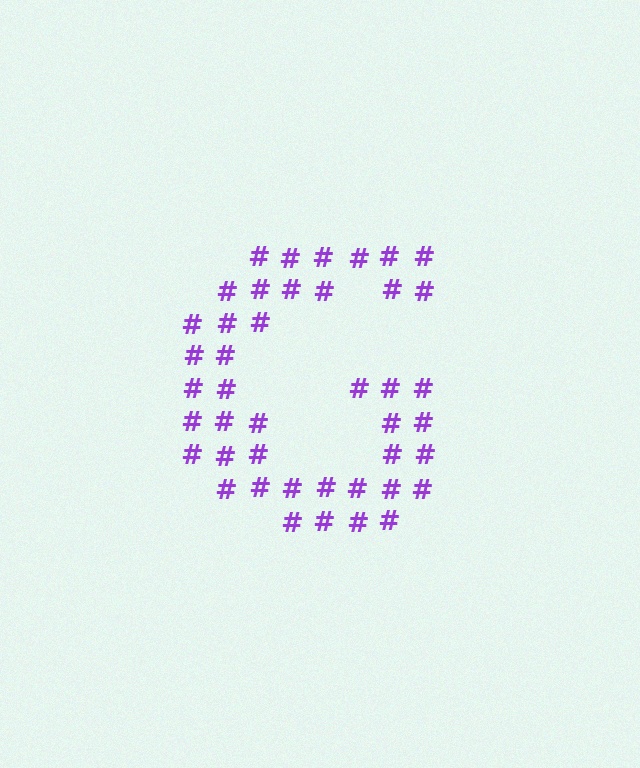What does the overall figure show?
The overall figure shows the letter G.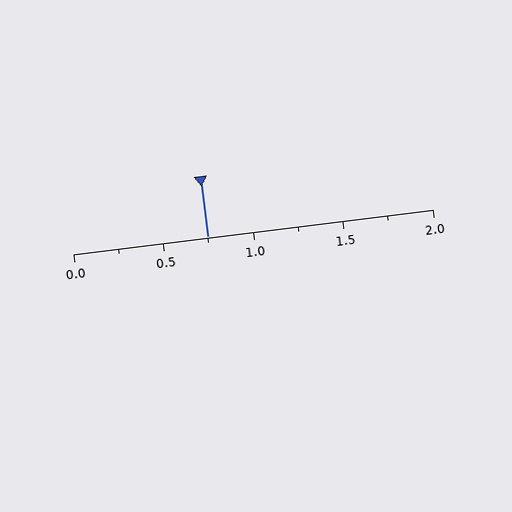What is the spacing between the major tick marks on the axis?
The major ticks are spaced 0.5 apart.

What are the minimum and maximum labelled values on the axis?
The axis runs from 0.0 to 2.0.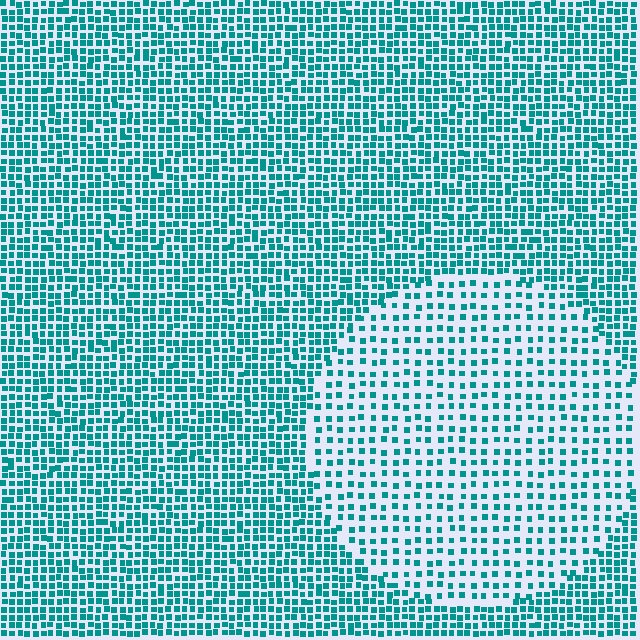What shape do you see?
I see a circle.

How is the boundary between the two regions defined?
The boundary is defined by a change in element density (approximately 2.0x ratio). All elements are the same color, size, and shape.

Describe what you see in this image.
The image contains small teal elements arranged at two different densities. A circle-shaped region is visible where the elements are less densely packed than the surrounding area.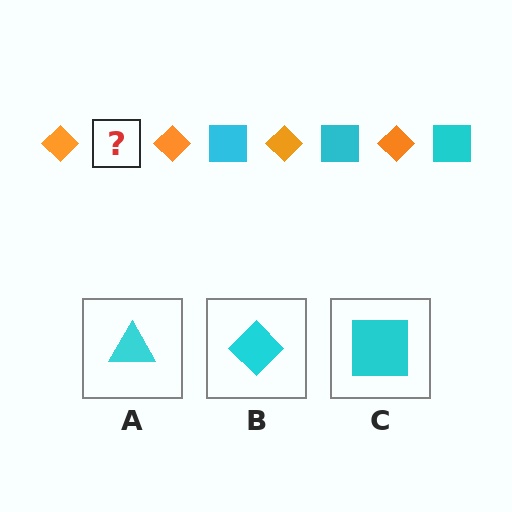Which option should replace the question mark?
Option C.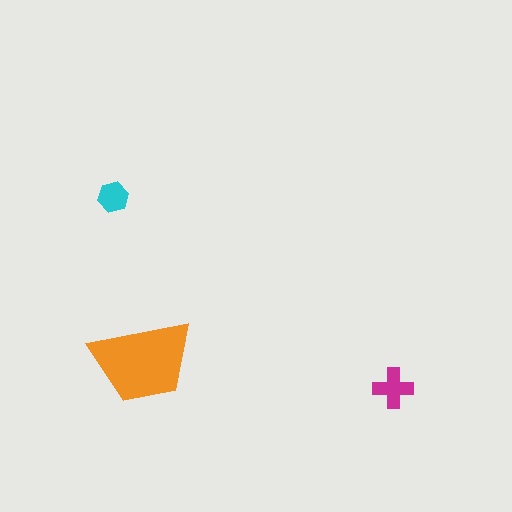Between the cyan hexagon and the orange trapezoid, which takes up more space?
The orange trapezoid.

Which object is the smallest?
The cyan hexagon.